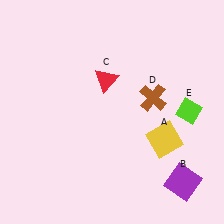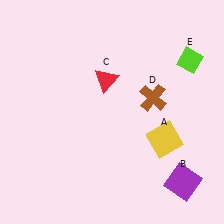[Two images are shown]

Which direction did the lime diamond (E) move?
The lime diamond (E) moved up.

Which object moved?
The lime diamond (E) moved up.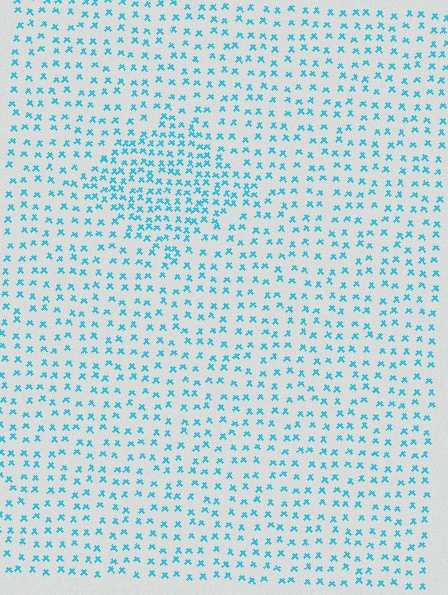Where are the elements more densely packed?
The elements are more densely packed inside the diamond boundary.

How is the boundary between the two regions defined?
The boundary is defined by a change in element density (approximately 1.9x ratio). All elements are the same color, size, and shape.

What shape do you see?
I see a diamond.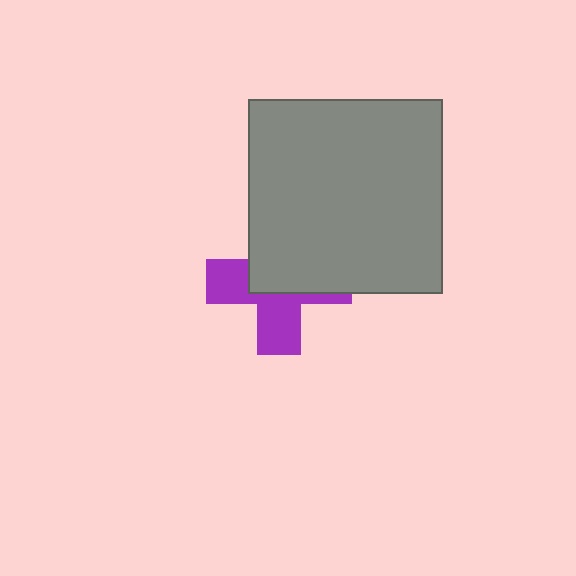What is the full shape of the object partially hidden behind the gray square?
The partially hidden object is a purple cross.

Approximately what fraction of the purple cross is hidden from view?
Roughly 53% of the purple cross is hidden behind the gray square.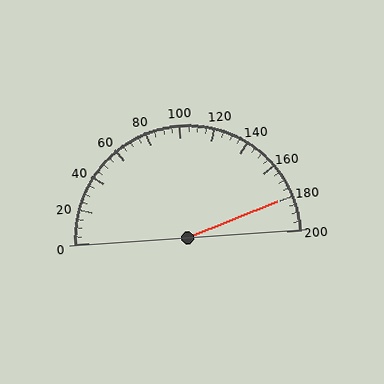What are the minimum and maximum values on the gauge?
The gauge ranges from 0 to 200.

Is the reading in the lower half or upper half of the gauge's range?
The reading is in the upper half of the range (0 to 200).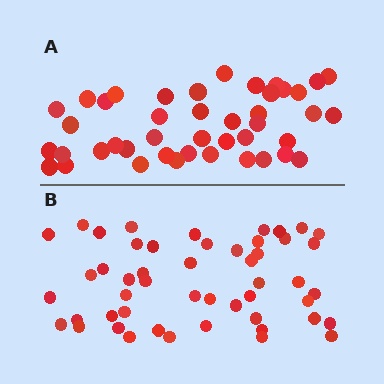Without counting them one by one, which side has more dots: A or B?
Region B (the bottom region) has more dots.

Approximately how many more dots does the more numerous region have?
Region B has roughly 8 or so more dots than region A.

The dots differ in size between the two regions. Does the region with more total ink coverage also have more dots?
No. Region A has more total ink coverage because its dots are larger, but region B actually contains more individual dots. Total area can be misleading — the number of items is what matters here.